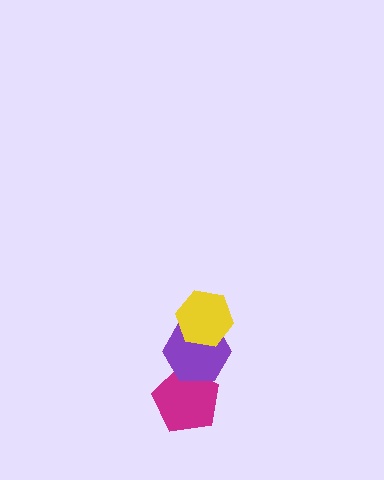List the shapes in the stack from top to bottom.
From top to bottom: the yellow hexagon, the purple hexagon, the magenta pentagon.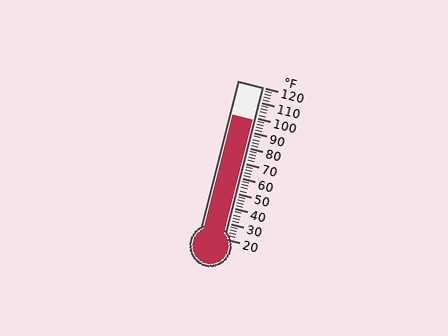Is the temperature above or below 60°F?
The temperature is above 60°F.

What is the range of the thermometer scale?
The thermometer scale ranges from 20°F to 120°F.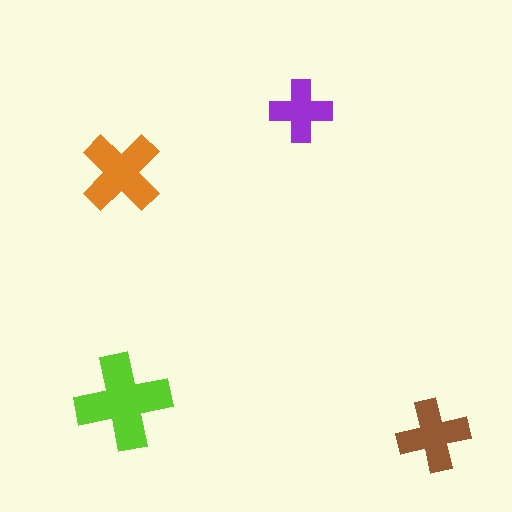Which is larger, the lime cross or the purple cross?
The lime one.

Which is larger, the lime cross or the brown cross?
The lime one.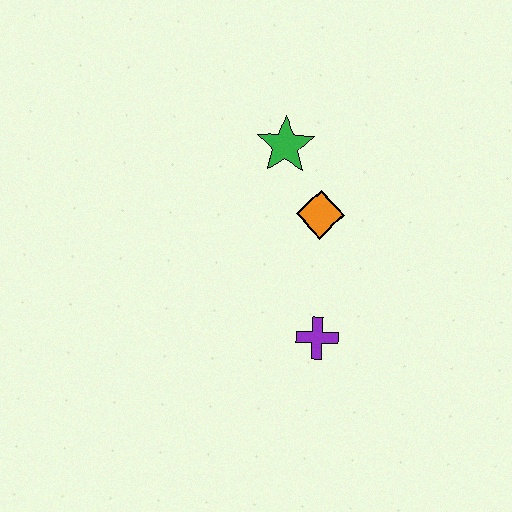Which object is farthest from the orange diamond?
The purple cross is farthest from the orange diamond.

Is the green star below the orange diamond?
No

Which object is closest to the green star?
The orange diamond is closest to the green star.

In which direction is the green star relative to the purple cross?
The green star is above the purple cross.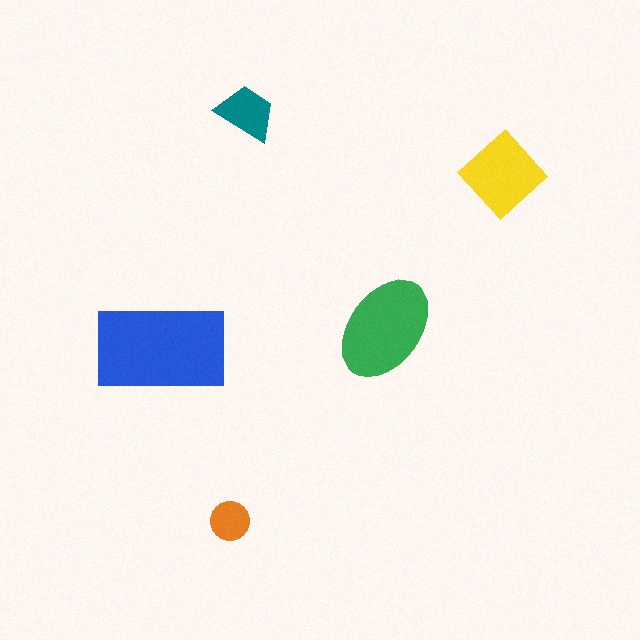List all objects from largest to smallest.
The blue rectangle, the green ellipse, the yellow diamond, the teal trapezoid, the orange circle.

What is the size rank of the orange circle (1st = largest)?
5th.